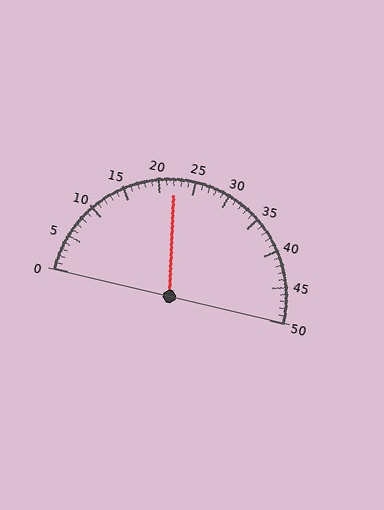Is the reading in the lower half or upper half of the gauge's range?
The reading is in the lower half of the range (0 to 50).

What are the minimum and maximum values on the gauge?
The gauge ranges from 0 to 50.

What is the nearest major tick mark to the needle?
The nearest major tick mark is 20.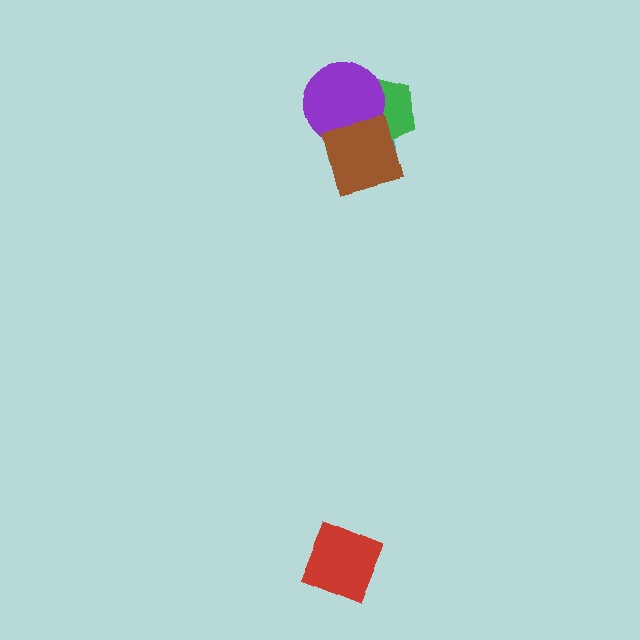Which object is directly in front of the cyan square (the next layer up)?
The green pentagon is directly in front of the cyan square.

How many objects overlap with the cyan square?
3 objects overlap with the cyan square.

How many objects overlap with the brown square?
3 objects overlap with the brown square.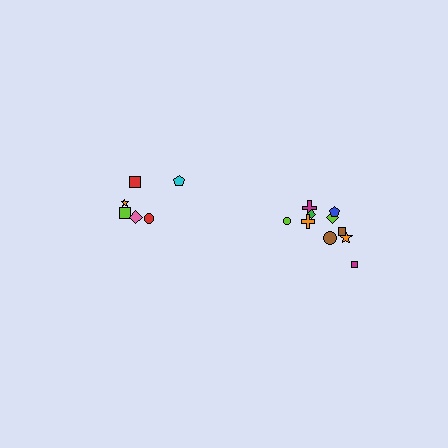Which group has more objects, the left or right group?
The right group.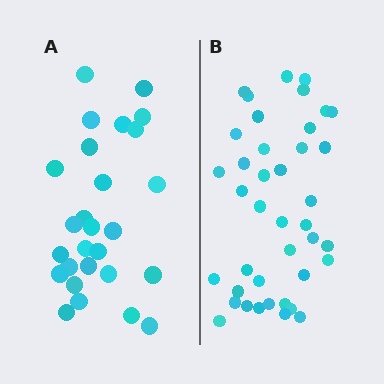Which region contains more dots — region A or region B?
Region B (the right region) has more dots.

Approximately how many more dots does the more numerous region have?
Region B has approximately 15 more dots than region A.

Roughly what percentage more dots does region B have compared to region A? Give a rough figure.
About 50% more.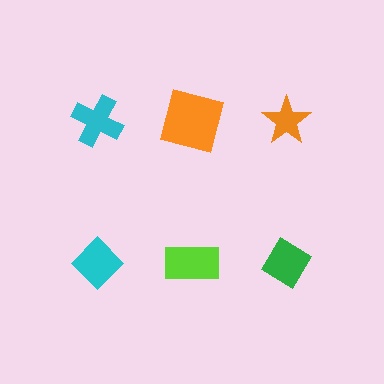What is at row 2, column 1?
A cyan diamond.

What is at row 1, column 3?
An orange star.